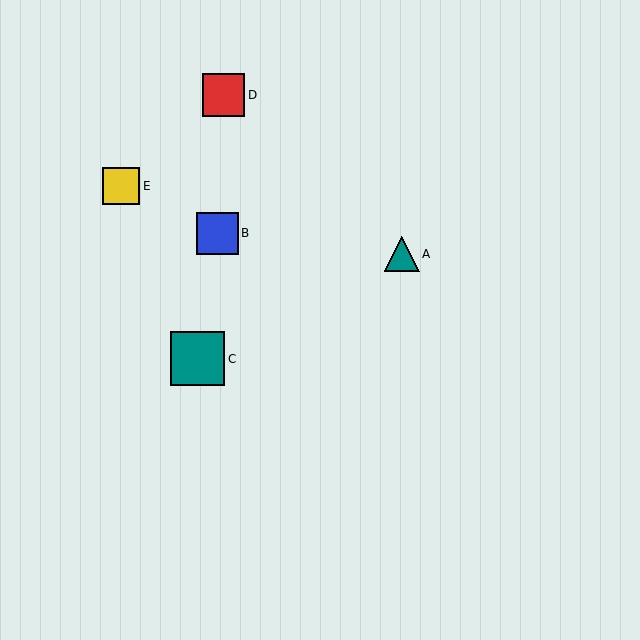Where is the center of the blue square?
The center of the blue square is at (217, 233).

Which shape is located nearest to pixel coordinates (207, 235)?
The blue square (labeled B) at (217, 233) is nearest to that location.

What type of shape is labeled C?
Shape C is a teal square.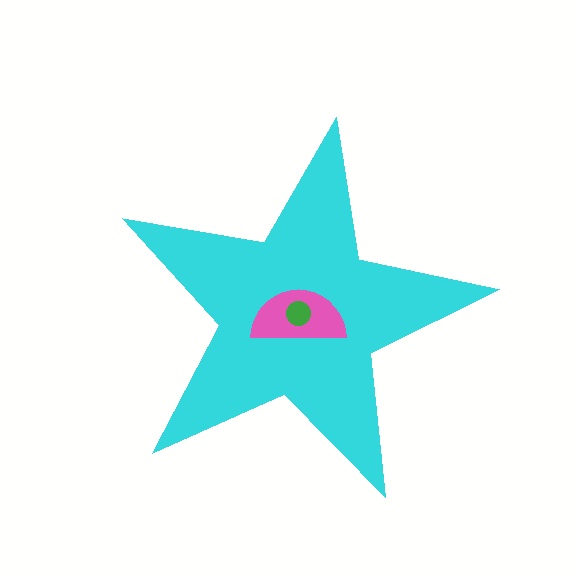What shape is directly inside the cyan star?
The pink semicircle.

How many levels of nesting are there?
3.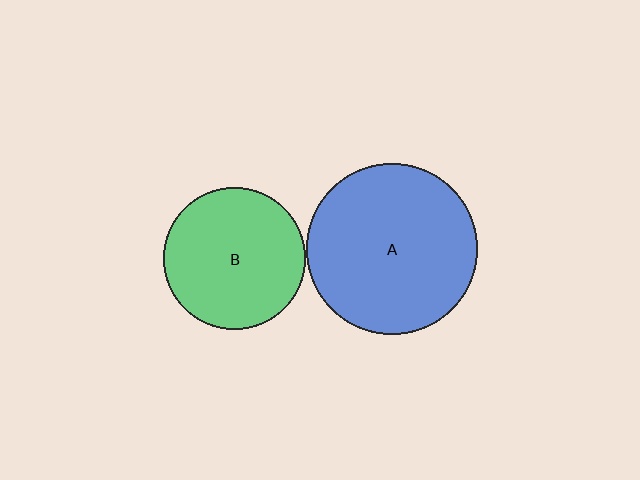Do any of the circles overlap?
No, none of the circles overlap.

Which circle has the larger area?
Circle A (blue).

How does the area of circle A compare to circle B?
Approximately 1.5 times.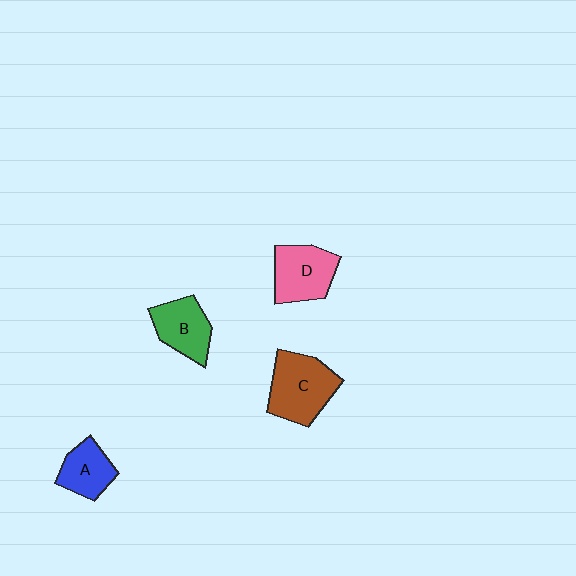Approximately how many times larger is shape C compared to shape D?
Approximately 1.2 times.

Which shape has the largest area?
Shape C (brown).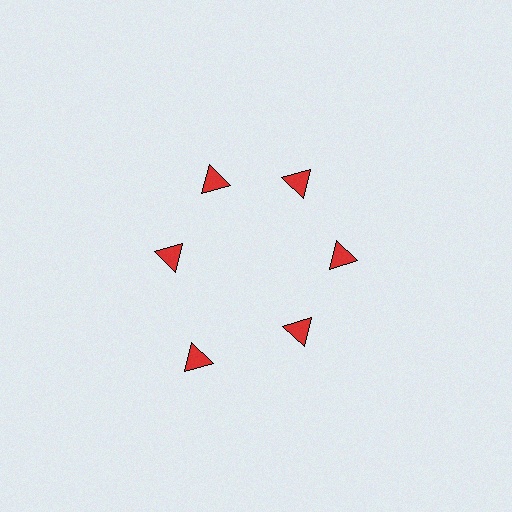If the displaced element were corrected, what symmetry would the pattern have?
It would have 6-fold rotational symmetry — the pattern would map onto itself every 60 degrees.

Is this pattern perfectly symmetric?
No. The 6 red triangles are arranged in a ring, but one element near the 7 o'clock position is pushed outward from the center, breaking the 6-fold rotational symmetry.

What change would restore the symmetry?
The symmetry would be restored by moving it inward, back onto the ring so that all 6 triangles sit at equal angles and equal distance from the center.